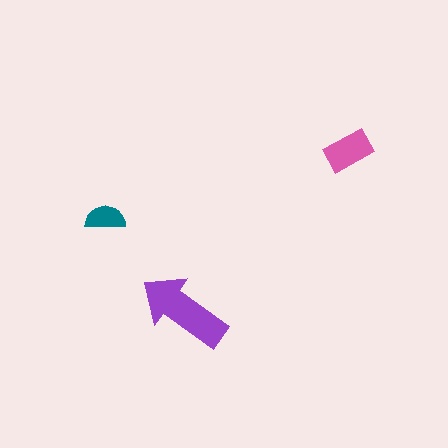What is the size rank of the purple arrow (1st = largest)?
1st.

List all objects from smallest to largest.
The teal semicircle, the pink rectangle, the purple arrow.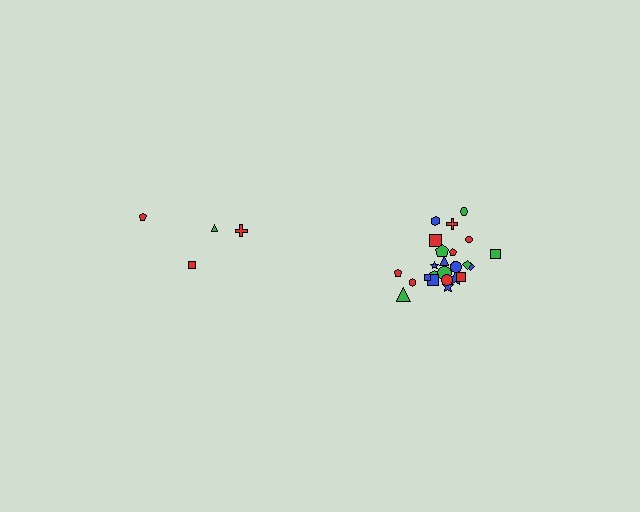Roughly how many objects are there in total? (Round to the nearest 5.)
Roughly 30 objects in total.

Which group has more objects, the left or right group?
The right group.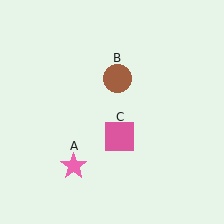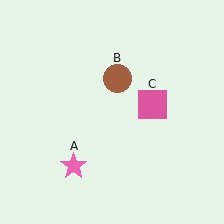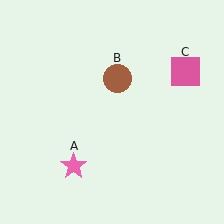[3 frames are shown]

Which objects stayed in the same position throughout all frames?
Pink star (object A) and brown circle (object B) remained stationary.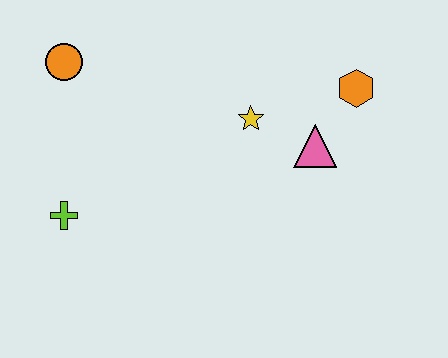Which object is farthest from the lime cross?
The orange hexagon is farthest from the lime cross.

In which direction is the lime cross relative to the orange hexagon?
The lime cross is to the left of the orange hexagon.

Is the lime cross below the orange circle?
Yes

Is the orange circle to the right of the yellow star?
No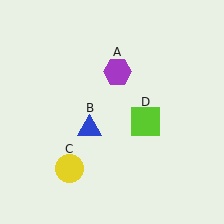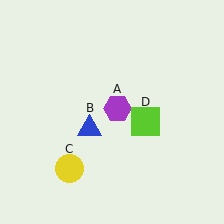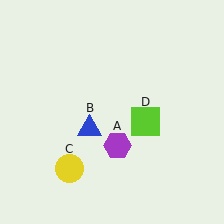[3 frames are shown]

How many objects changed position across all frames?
1 object changed position: purple hexagon (object A).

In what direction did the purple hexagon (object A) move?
The purple hexagon (object A) moved down.